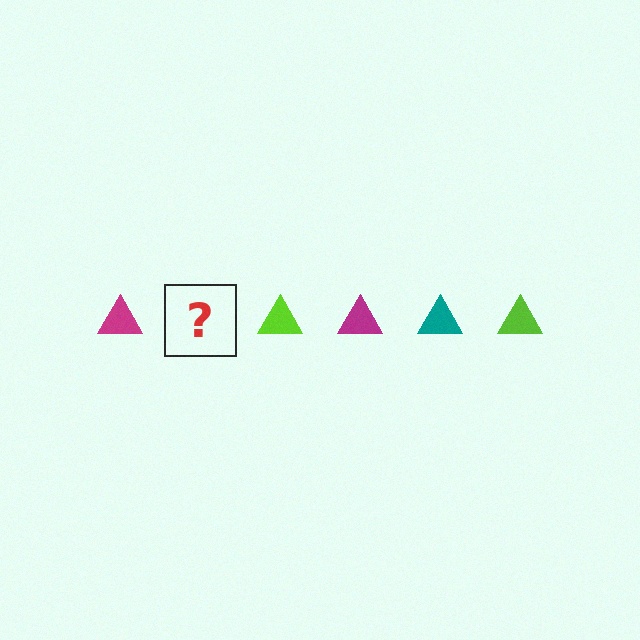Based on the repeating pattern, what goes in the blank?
The blank should be a teal triangle.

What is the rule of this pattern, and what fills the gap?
The rule is that the pattern cycles through magenta, teal, lime triangles. The gap should be filled with a teal triangle.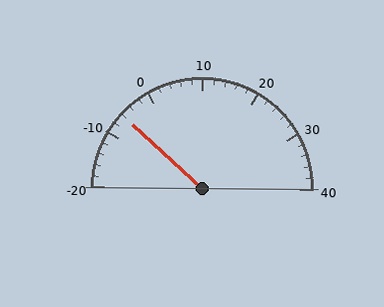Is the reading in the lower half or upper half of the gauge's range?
The reading is in the lower half of the range (-20 to 40).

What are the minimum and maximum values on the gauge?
The gauge ranges from -20 to 40.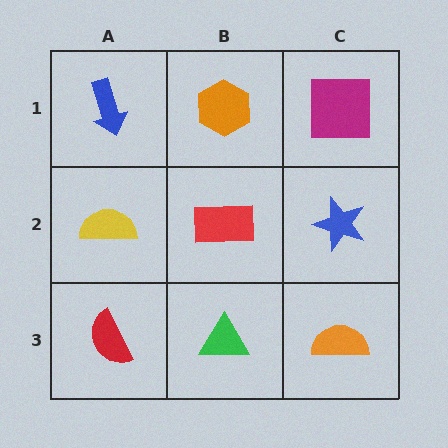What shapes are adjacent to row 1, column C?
A blue star (row 2, column C), an orange hexagon (row 1, column B).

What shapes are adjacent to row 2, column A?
A blue arrow (row 1, column A), a red semicircle (row 3, column A), a red rectangle (row 2, column B).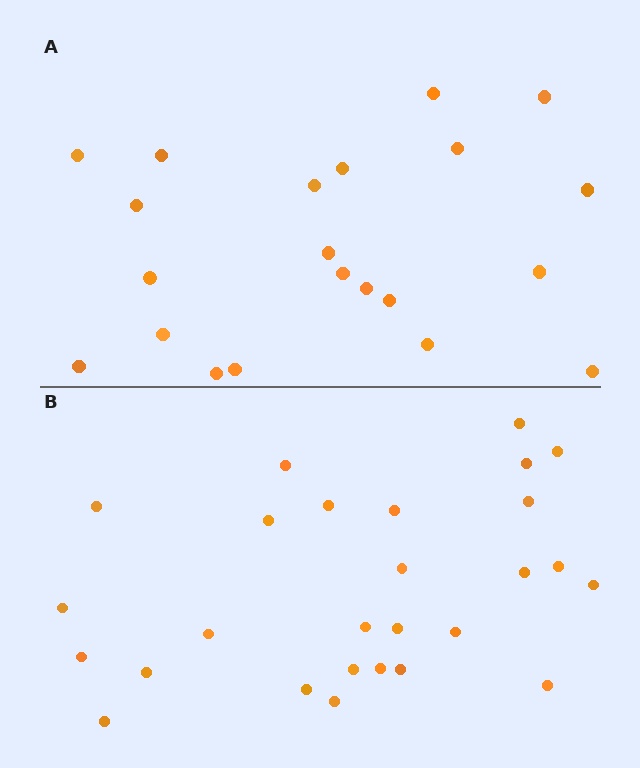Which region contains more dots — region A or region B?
Region B (the bottom region) has more dots.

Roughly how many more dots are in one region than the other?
Region B has about 6 more dots than region A.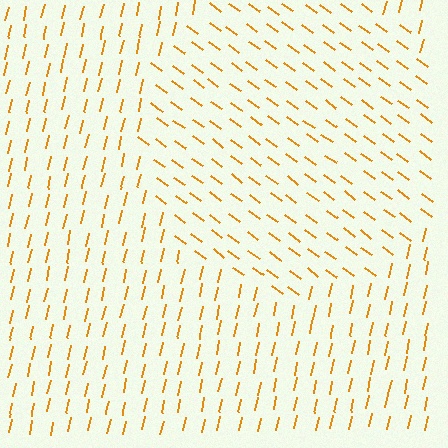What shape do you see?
I see a circle.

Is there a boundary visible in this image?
Yes, there is a texture boundary formed by a change in line orientation.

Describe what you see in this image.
The image is filled with small orange line segments. A circle region in the image has lines oriented differently from the surrounding lines, creating a visible texture boundary.